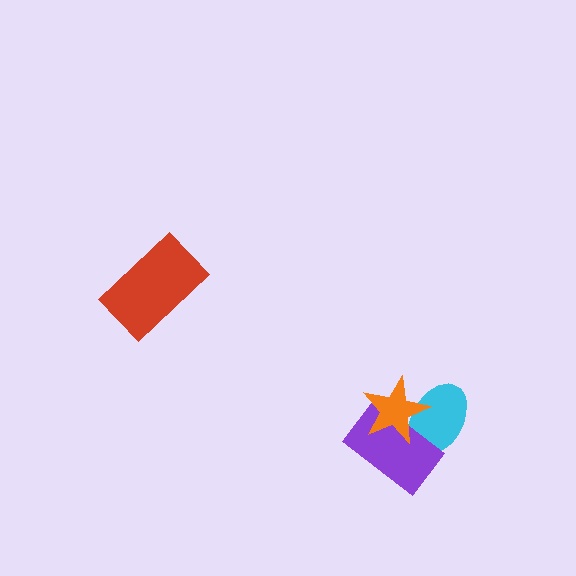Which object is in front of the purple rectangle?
The orange star is in front of the purple rectangle.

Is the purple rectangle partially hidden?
Yes, it is partially covered by another shape.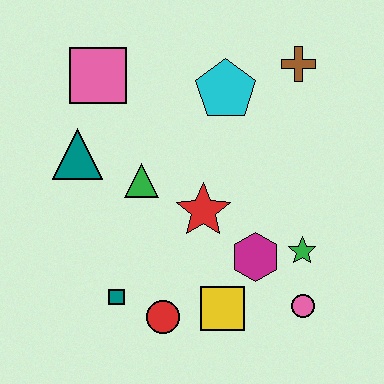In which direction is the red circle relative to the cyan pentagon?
The red circle is below the cyan pentagon.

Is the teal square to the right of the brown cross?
No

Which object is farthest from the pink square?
The pink circle is farthest from the pink square.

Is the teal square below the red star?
Yes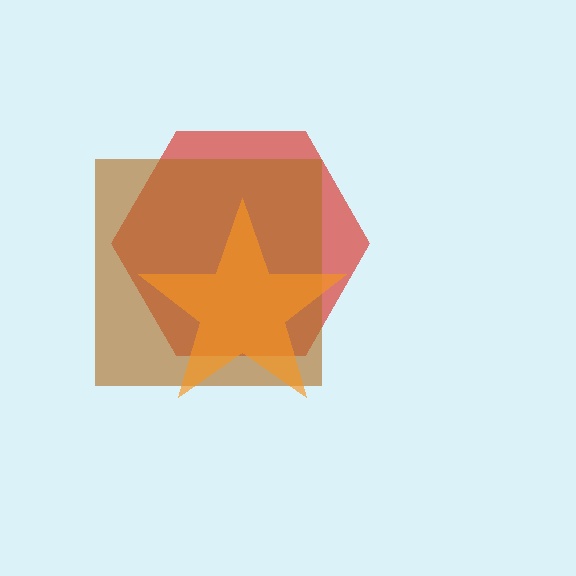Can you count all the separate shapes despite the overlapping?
Yes, there are 3 separate shapes.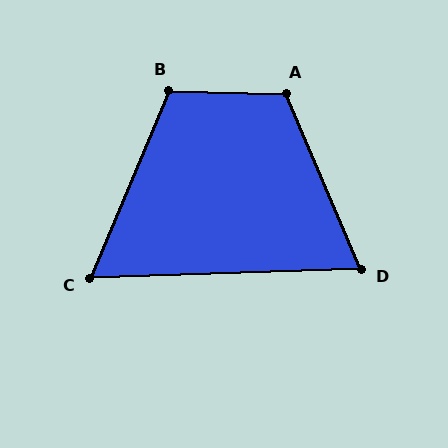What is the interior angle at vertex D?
Approximately 69 degrees (acute).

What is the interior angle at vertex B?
Approximately 111 degrees (obtuse).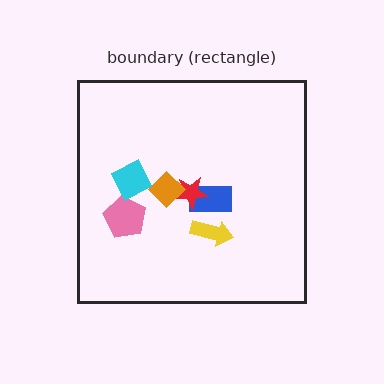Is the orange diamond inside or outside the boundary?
Inside.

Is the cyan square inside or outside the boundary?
Inside.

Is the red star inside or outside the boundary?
Inside.